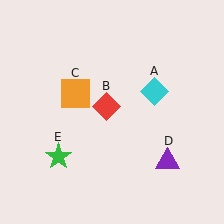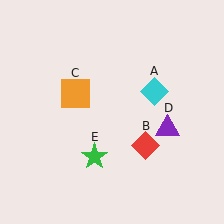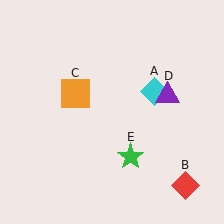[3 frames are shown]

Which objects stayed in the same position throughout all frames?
Cyan diamond (object A) and orange square (object C) remained stationary.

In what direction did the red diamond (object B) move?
The red diamond (object B) moved down and to the right.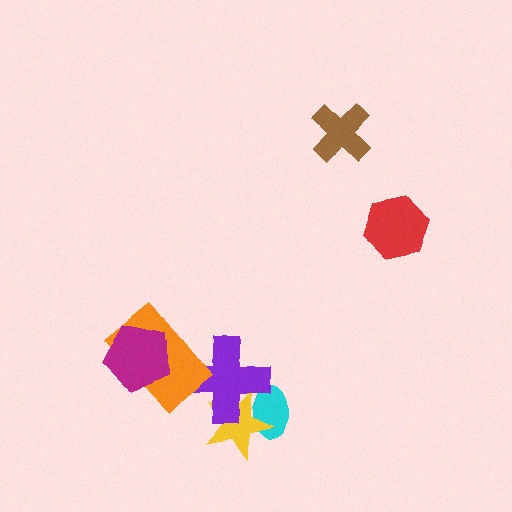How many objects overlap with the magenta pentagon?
1 object overlaps with the magenta pentagon.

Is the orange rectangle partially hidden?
Yes, it is partially covered by another shape.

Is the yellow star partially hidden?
Yes, it is partially covered by another shape.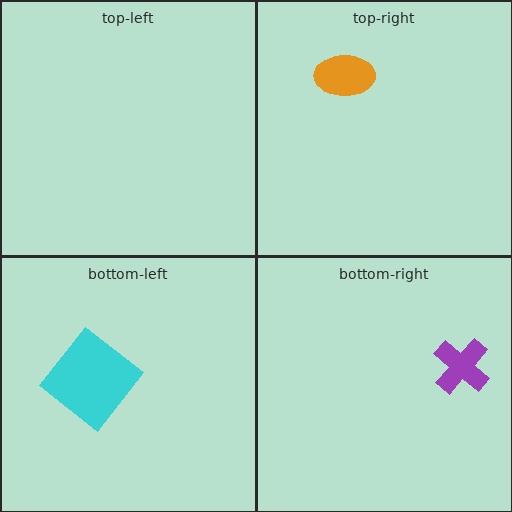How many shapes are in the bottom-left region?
1.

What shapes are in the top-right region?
The orange ellipse.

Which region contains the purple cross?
The bottom-right region.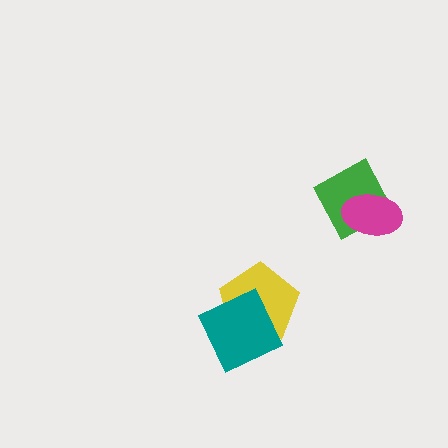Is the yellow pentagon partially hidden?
Yes, it is partially covered by another shape.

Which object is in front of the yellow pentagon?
The teal diamond is in front of the yellow pentagon.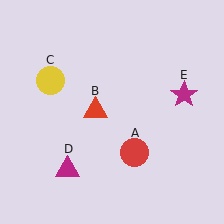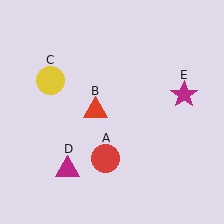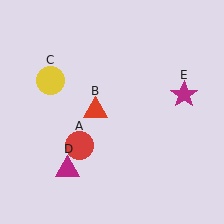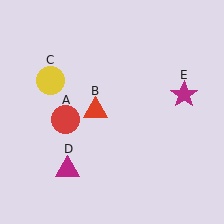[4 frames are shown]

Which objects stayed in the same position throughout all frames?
Red triangle (object B) and yellow circle (object C) and magenta triangle (object D) and magenta star (object E) remained stationary.